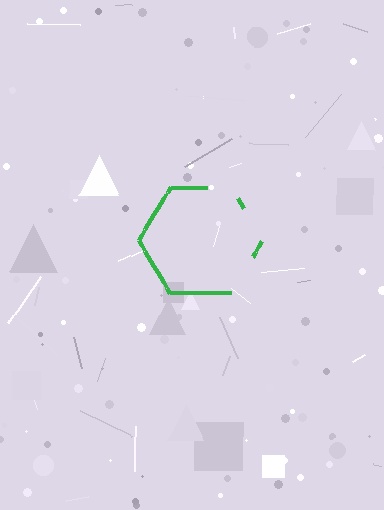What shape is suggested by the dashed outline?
The dashed outline suggests a hexagon.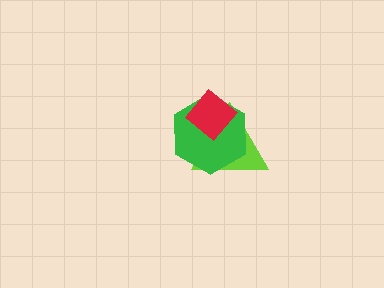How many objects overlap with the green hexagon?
2 objects overlap with the green hexagon.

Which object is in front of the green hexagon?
The red diamond is in front of the green hexagon.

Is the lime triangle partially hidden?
Yes, it is partially covered by another shape.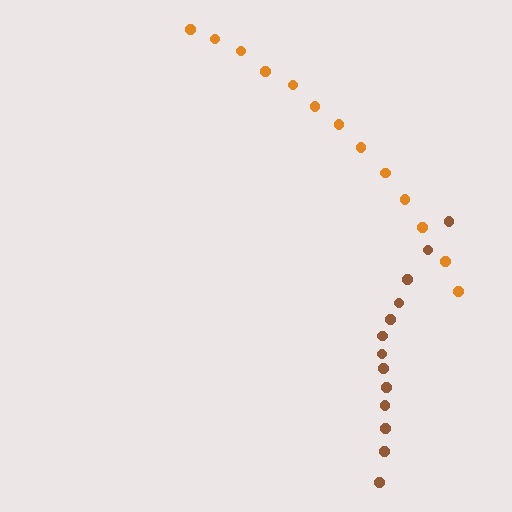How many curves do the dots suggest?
There are 2 distinct paths.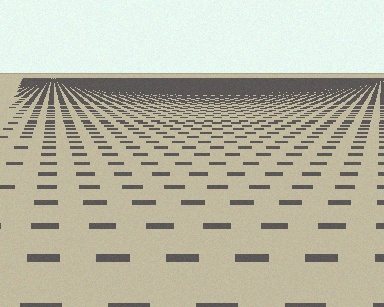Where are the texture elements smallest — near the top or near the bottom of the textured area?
Near the top.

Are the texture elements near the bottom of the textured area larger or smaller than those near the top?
Larger. Near the bottom, elements are closer to the viewer and appear at a bigger on-screen size.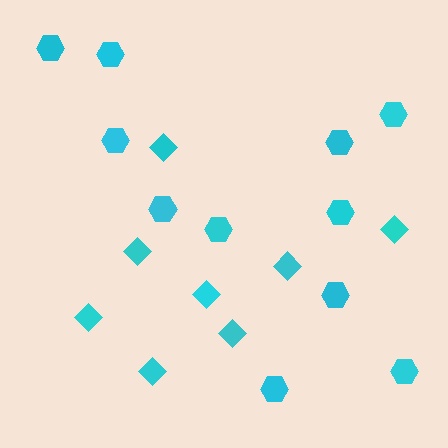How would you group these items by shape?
There are 2 groups: one group of diamonds (8) and one group of hexagons (11).